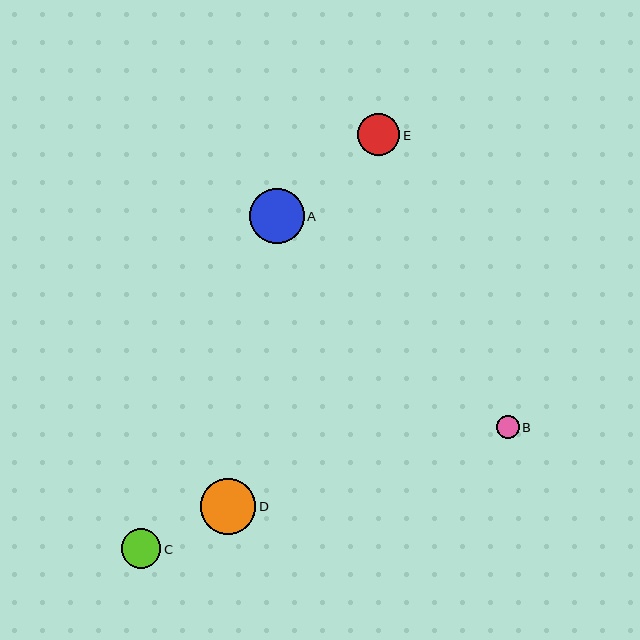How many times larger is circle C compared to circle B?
Circle C is approximately 1.7 times the size of circle B.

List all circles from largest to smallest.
From largest to smallest: D, A, E, C, B.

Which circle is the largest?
Circle D is the largest with a size of approximately 55 pixels.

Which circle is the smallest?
Circle B is the smallest with a size of approximately 23 pixels.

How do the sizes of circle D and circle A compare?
Circle D and circle A are approximately the same size.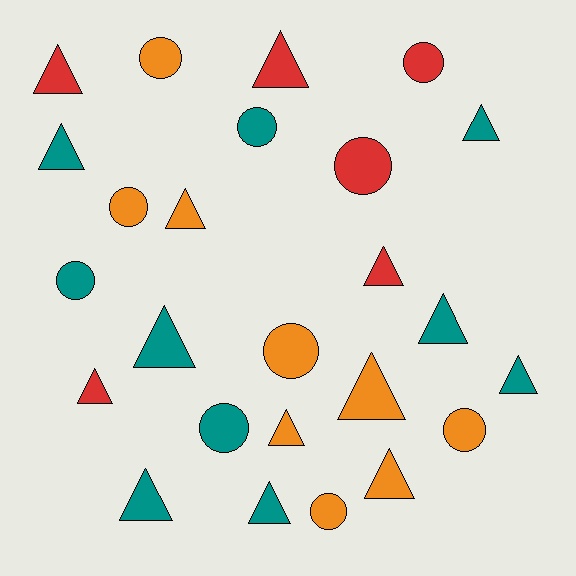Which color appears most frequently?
Teal, with 10 objects.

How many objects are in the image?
There are 25 objects.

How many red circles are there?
There are 2 red circles.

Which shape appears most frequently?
Triangle, with 15 objects.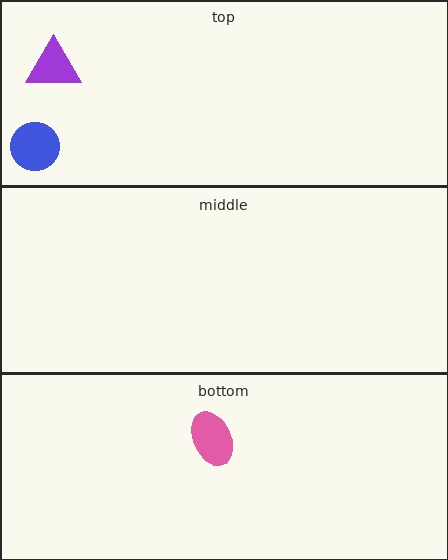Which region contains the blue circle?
The top region.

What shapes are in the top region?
The purple triangle, the blue circle.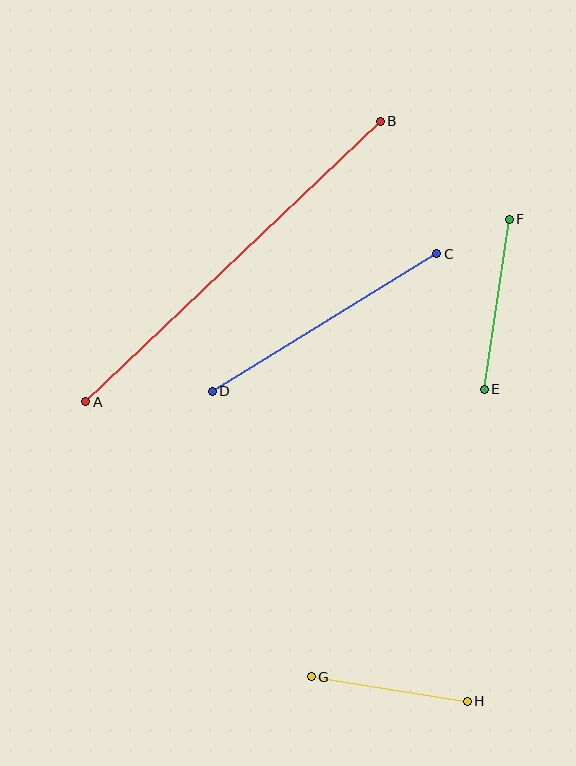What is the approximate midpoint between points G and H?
The midpoint is at approximately (389, 689) pixels.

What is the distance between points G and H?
The distance is approximately 158 pixels.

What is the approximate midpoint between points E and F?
The midpoint is at approximately (497, 304) pixels.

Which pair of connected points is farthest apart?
Points A and B are farthest apart.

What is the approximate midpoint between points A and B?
The midpoint is at approximately (233, 262) pixels.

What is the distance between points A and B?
The distance is approximately 406 pixels.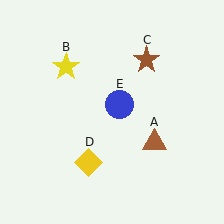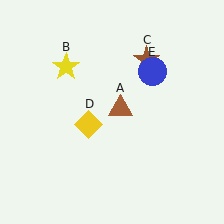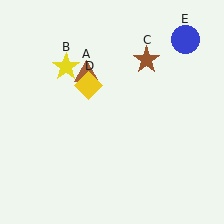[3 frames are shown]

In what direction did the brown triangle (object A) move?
The brown triangle (object A) moved up and to the left.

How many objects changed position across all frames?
3 objects changed position: brown triangle (object A), yellow diamond (object D), blue circle (object E).